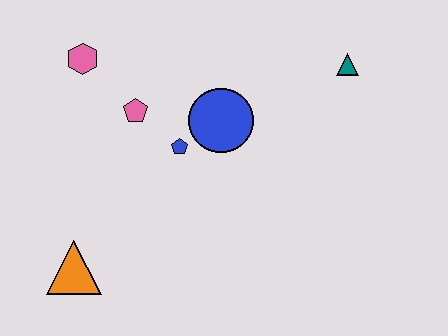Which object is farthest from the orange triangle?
The teal triangle is farthest from the orange triangle.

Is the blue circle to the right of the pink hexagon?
Yes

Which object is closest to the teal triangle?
The blue circle is closest to the teal triangle.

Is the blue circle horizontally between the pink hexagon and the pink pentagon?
No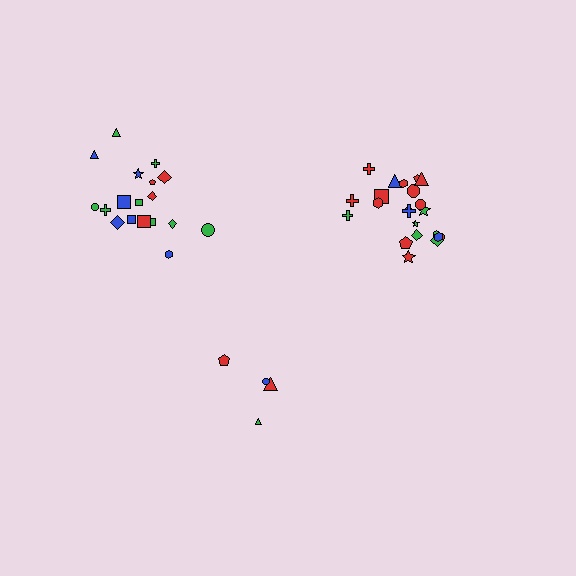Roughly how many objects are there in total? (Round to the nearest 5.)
Roughly 45 objects in total.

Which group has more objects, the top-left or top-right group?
The top-right group.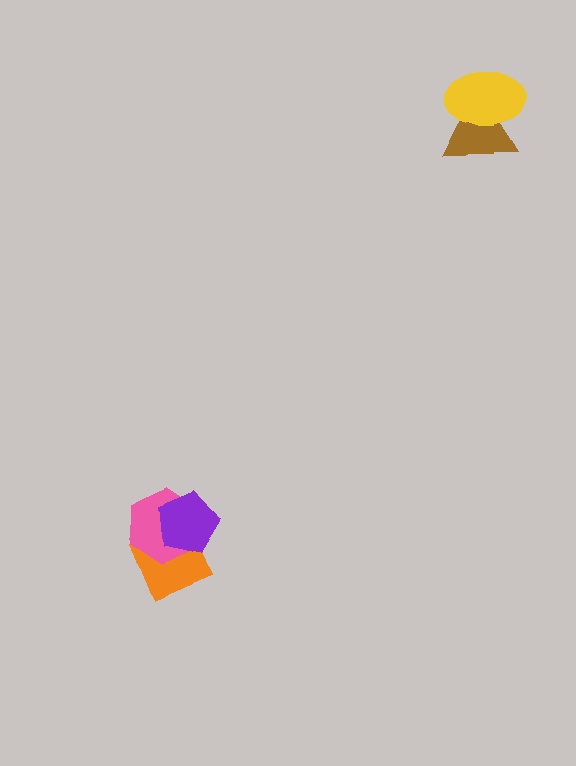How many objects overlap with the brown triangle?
1 object overlaps with the brown triangle.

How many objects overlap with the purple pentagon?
2 objects overlap with the purple pentagon.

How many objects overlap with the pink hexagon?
2 objects overlap with the pink hexagon.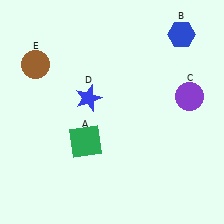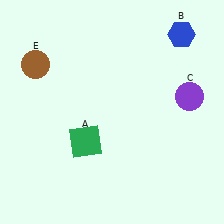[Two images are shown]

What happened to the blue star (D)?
The blue star (D) was removed in Image 2. It was in the top-left area of Image 1.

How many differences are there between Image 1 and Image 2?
There is 1 difference between the two images.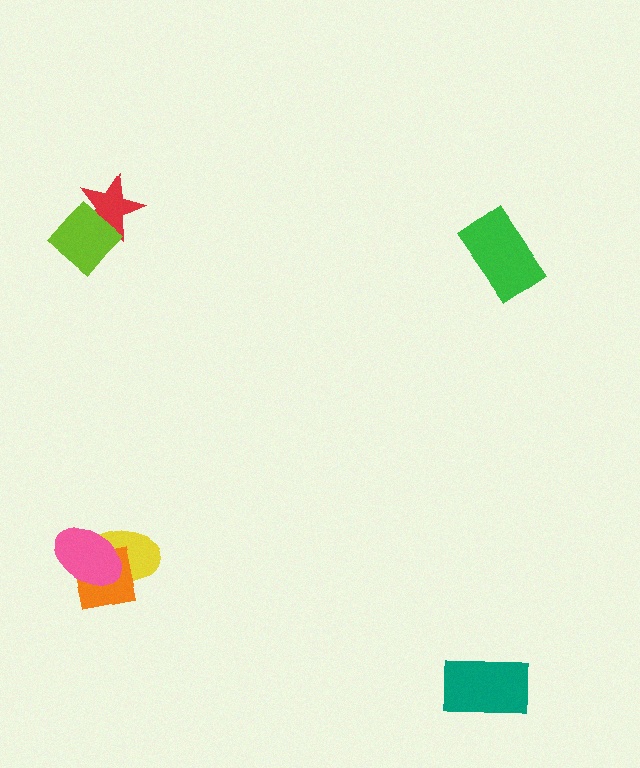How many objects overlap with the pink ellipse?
2 objects overlap with the pink ellipse.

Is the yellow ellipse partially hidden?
Yes, it is partially covered by another shape.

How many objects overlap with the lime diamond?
1 object overlaps with the lime diamond.